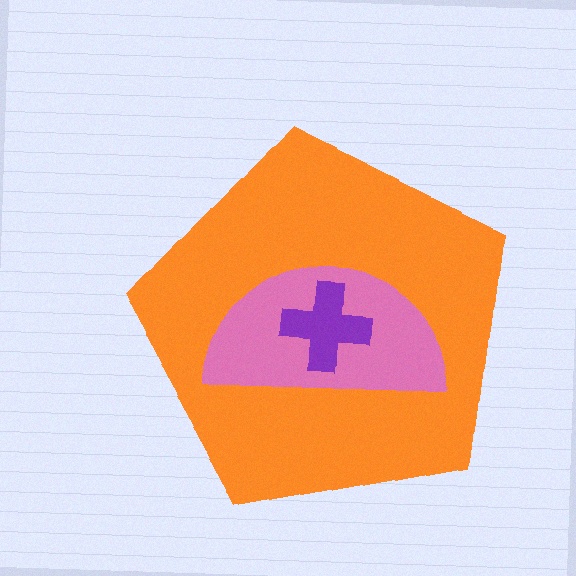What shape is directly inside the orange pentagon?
The pink semicircle.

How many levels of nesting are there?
3.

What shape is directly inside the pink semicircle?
The purple cross.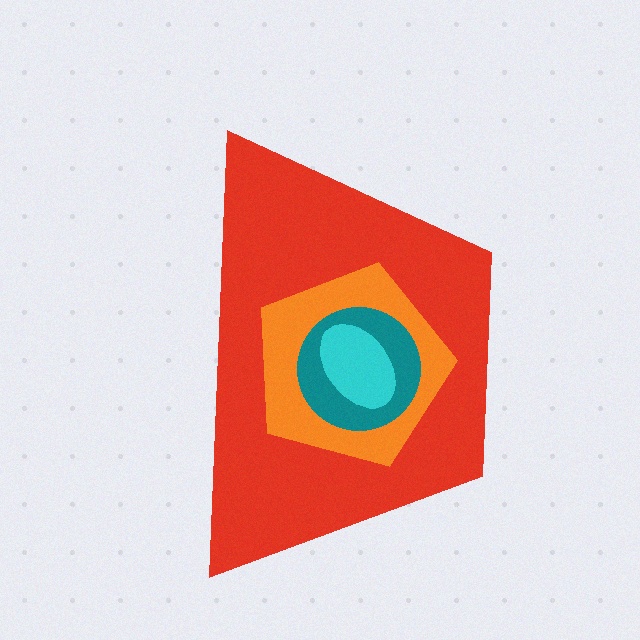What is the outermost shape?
The red trapezoid.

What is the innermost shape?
The cyan ellipse.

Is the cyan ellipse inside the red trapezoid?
Yes.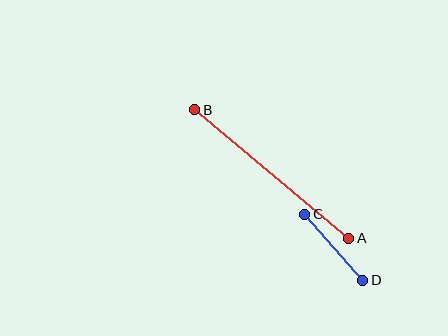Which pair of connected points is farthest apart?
Points A and B are farthest apart.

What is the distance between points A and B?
The distance is approximately 201 pixels.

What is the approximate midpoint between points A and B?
The midpoint is at approximately (272, 174) pixels.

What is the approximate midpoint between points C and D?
The midpoint is at approximately (334, 247) pixels.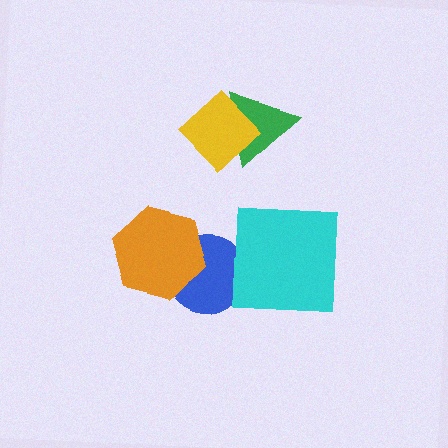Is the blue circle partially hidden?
Yes, it is partially covered by another shape.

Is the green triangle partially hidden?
Yes, it is partially covered by another shape.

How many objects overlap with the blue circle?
2 objects overlap with the blue circle.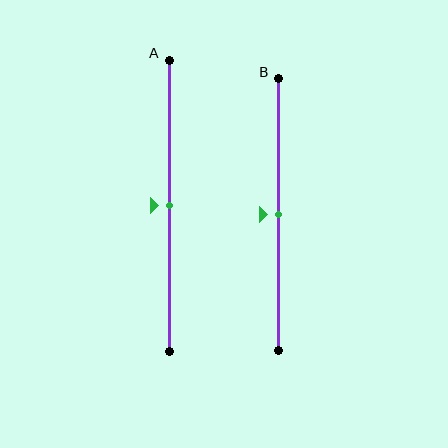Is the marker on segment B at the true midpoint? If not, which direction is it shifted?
Yes, the marker on segment B is at the true midpoint.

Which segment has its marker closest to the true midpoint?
Segment A has its marker closest to the true midpoint.